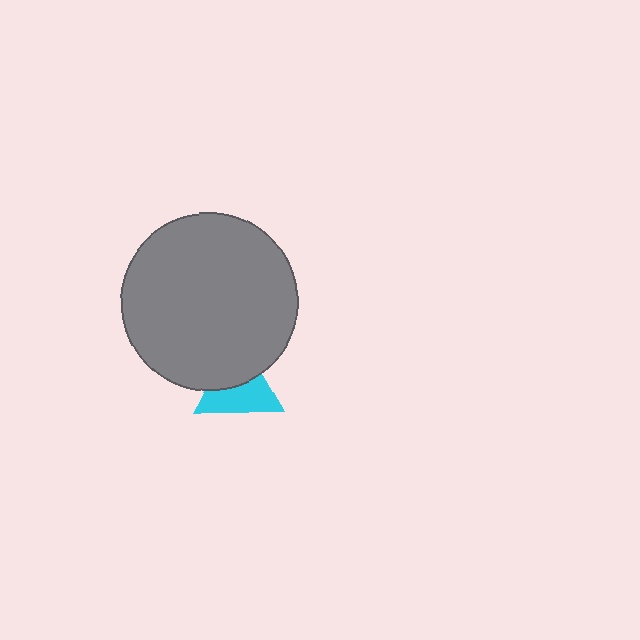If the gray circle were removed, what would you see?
You would see the complete cyan triangle.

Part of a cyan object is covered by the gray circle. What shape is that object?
It is a triangle.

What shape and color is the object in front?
The object in front is a gray circle.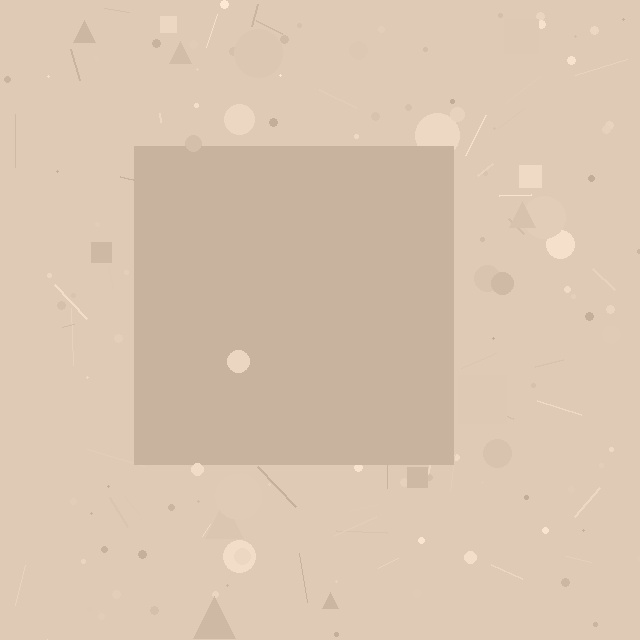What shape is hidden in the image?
A square is hidden in the image.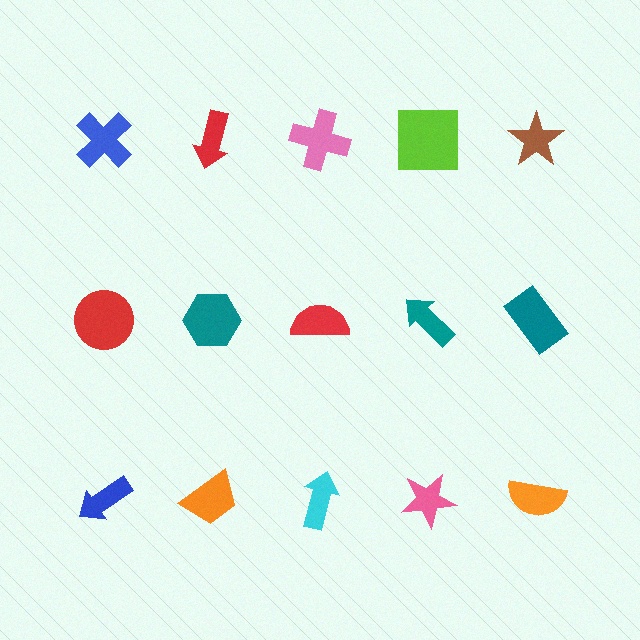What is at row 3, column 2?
An orange trapezoid.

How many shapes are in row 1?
5 shapes.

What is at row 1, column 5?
A brown star.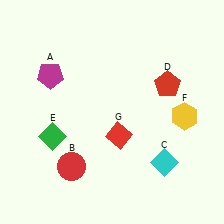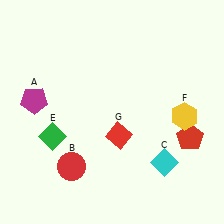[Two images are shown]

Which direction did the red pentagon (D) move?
The red pentagon (D) moved down.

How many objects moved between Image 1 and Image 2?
2 objects moved between the two images.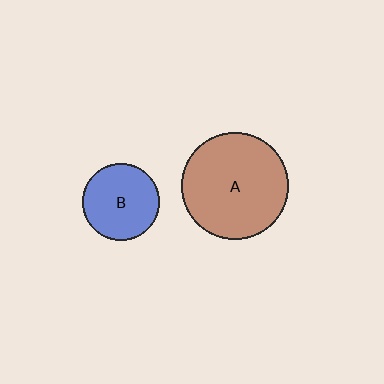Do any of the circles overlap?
No, none of the circles overlap.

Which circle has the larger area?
Circle A (brown).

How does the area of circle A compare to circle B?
Approximately 1.9 times.